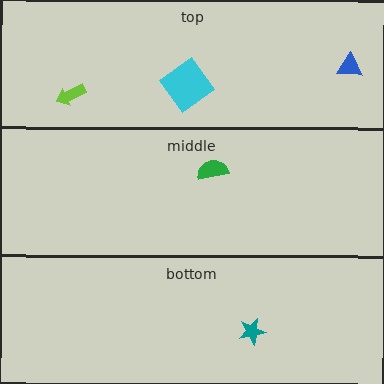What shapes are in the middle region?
The green semicircle.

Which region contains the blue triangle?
The top region.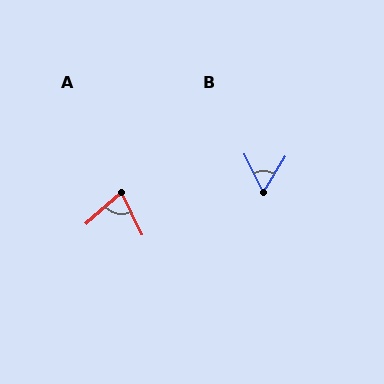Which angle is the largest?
A, at approximately 74 degrees.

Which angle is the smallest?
B, at approximately 57 degrees.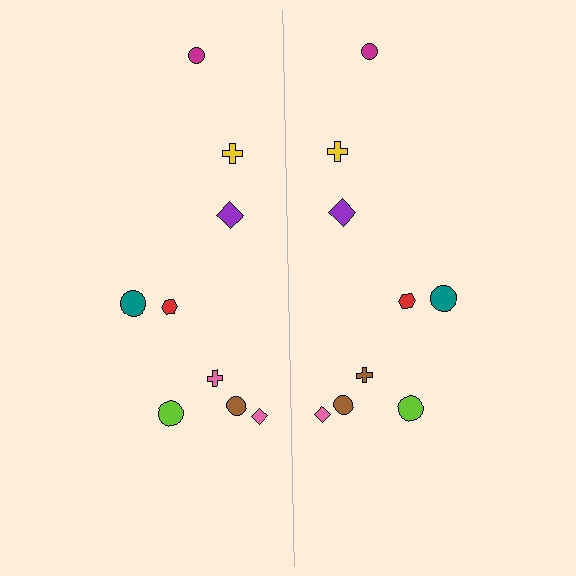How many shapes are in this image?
There are 18 shapes in this image.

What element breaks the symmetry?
The brown cross on the right side breaks the symmetry — its mirror counterpart is pink.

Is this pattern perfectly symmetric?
No, the pattern is not perfectly symmetric. The brown cross on the right side breaks the symmetry — its mirror counterpart is pink.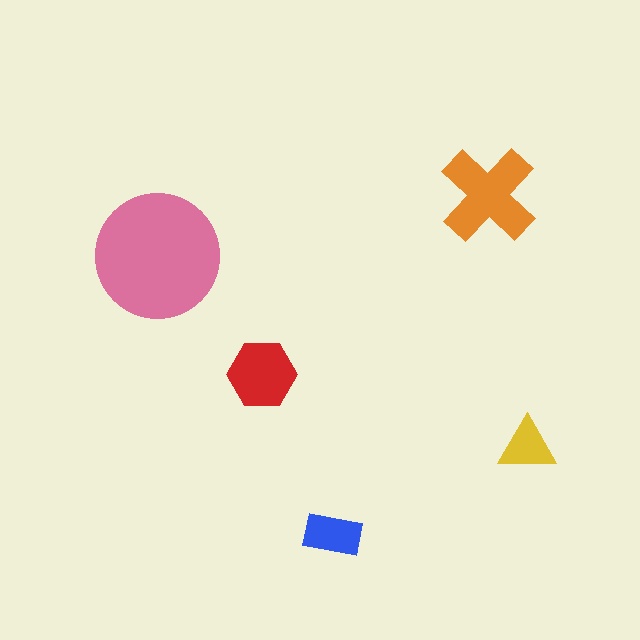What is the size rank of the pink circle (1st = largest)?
1st.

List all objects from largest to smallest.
The pink circle, the orange cross, the red hexagon, the blue rectangle, the yellow triangle.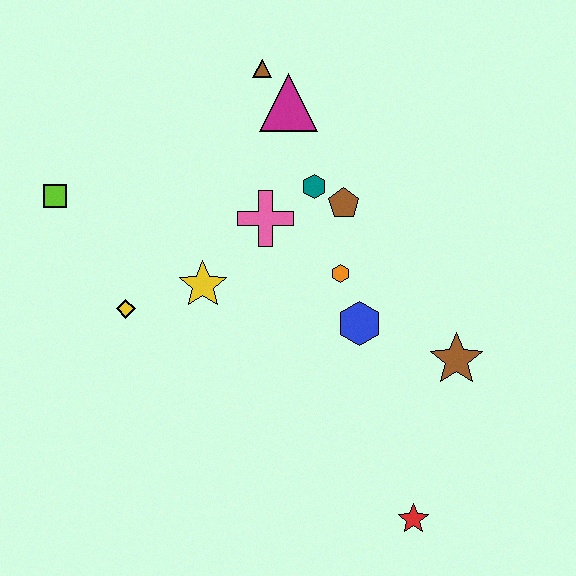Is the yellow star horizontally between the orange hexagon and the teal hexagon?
No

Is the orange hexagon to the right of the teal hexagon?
Yes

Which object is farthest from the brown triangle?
The red star is farthest from the brown triangle.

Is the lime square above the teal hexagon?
No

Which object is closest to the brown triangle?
The magenta triangle is closest to the brown triangle.